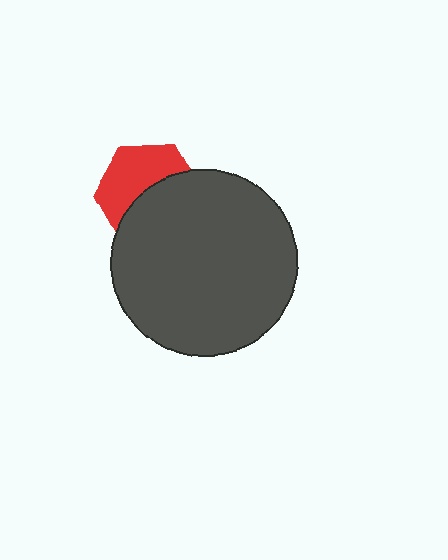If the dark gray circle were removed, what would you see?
You would see the complete red hexagon.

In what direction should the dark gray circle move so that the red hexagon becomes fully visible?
The dark gray circle should move down. That is the shortest direction to clear the overlap and leave the red hexagon fully visible.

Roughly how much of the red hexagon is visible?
About half of it is visible (roughly 49%).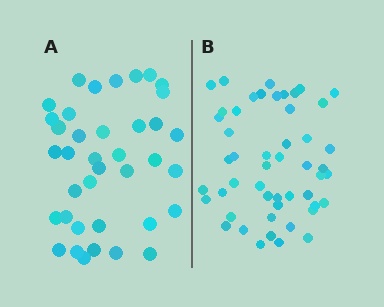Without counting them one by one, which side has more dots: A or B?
Region B (the right region) has more dots.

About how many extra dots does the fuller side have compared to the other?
Region B has roughly 12 or so more dots than region A.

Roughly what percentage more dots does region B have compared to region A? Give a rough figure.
About 30% more.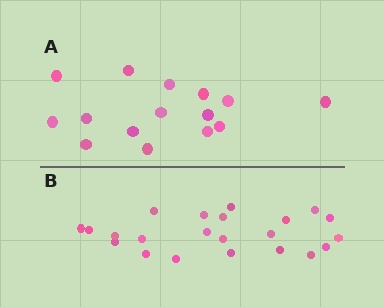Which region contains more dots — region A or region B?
Region B (the bottom region) has more dots.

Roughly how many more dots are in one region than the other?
Region B has roughly 8 or so more dots than region A.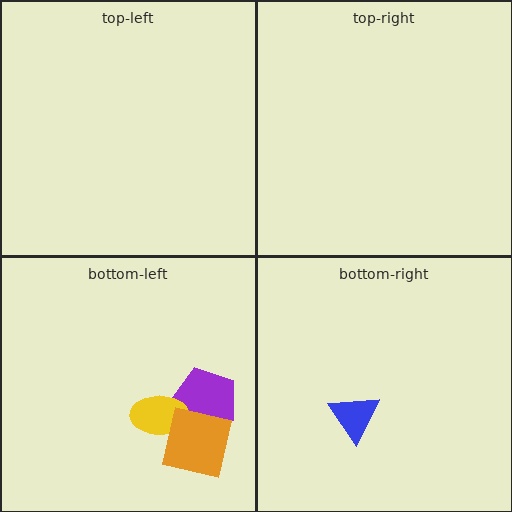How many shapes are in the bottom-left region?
3.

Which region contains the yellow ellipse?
The bottom-left region.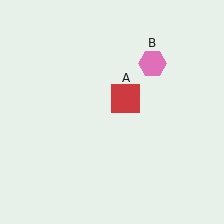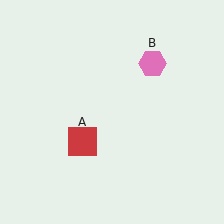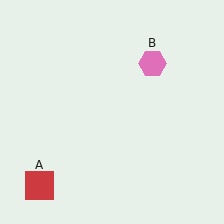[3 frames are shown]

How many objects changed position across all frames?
1 object changed position: red square (object A).